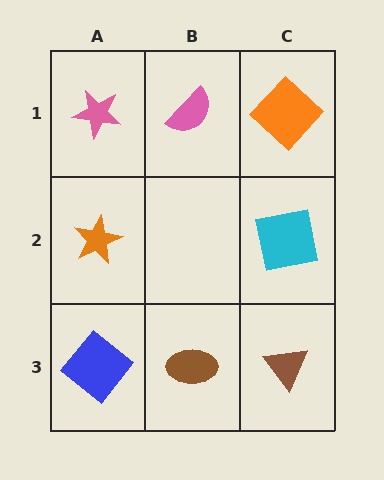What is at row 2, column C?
A cyan square.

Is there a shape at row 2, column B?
No, that cell is empty.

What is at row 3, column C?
A brown triangle.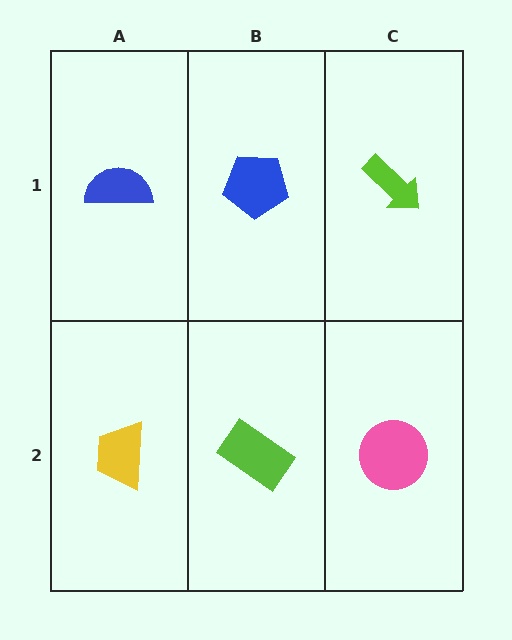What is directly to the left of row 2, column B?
A yellow trapezoid.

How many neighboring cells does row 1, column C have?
2.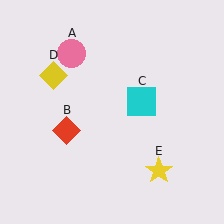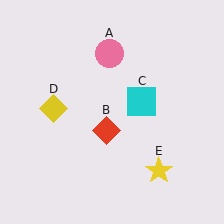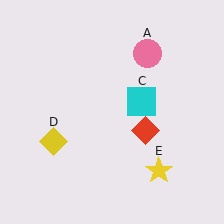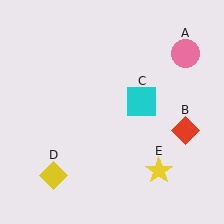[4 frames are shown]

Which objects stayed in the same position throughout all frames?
Cyan square (object C) and yellow star (object E) remained stationary.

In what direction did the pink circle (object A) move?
The pink circle (object A) moved right.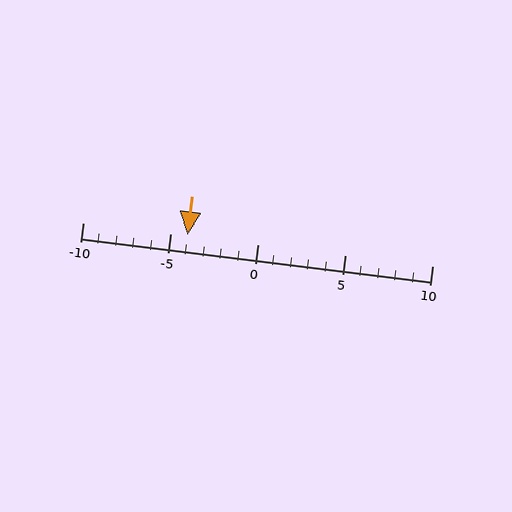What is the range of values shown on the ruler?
The ruler shows values from -10 to 10.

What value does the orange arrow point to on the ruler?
The orange arrow points to approximately -4.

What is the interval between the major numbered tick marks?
The major tick marks are spaced 5 units apart.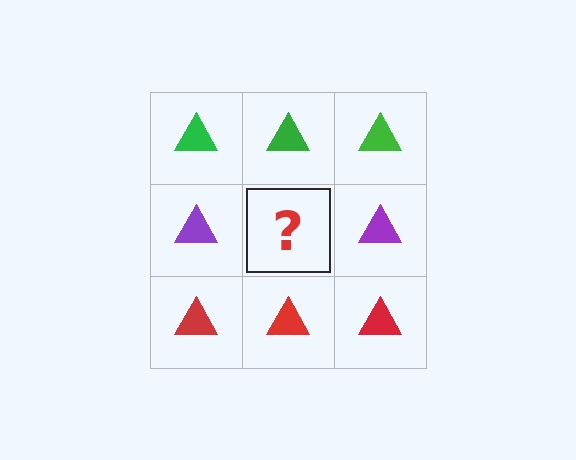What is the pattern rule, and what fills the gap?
The rule is that each row has a consistent color. The gap should be filled with a purple triangle.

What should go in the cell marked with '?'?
The missing cell should contain a purple triangle.